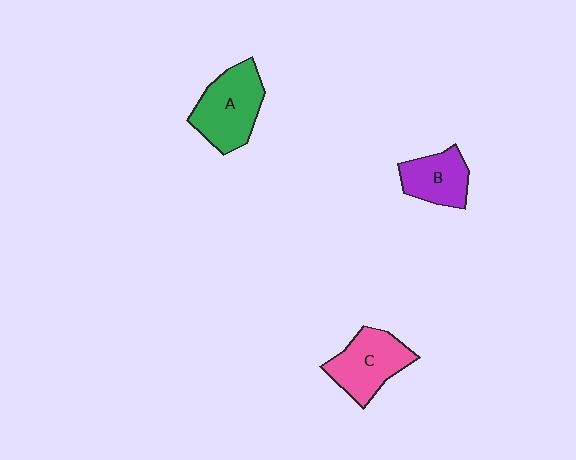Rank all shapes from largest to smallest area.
From largest to smallest: A (green), C (pink), B (purple).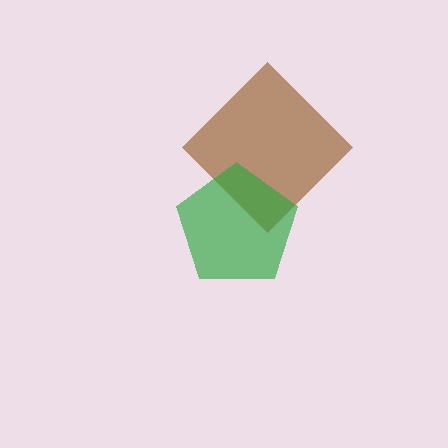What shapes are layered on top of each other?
The layered shapes are: a brown diamond, a green pentagon.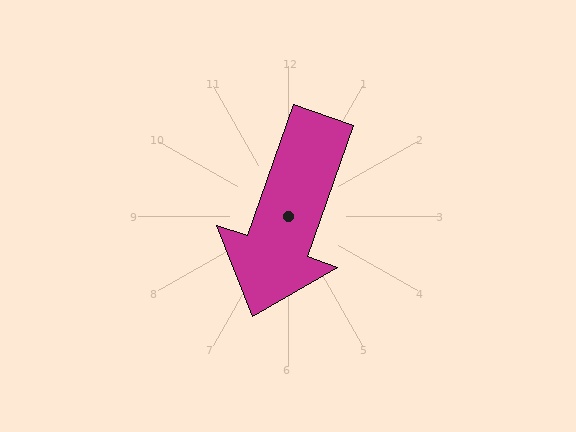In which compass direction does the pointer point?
South.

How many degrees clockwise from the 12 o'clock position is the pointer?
Approximately 199 degrees.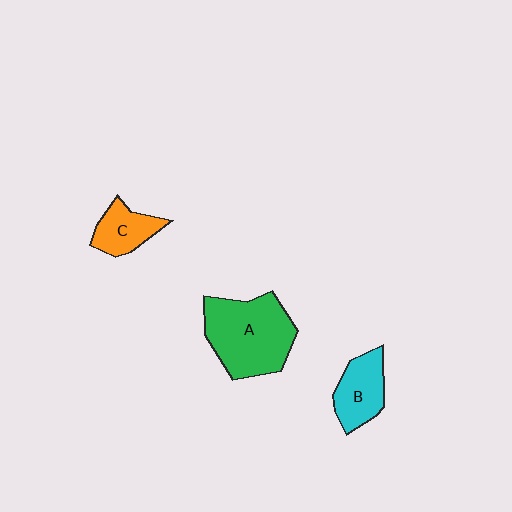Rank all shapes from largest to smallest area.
From largest to smallest: A (green), B (cyan), C (orange).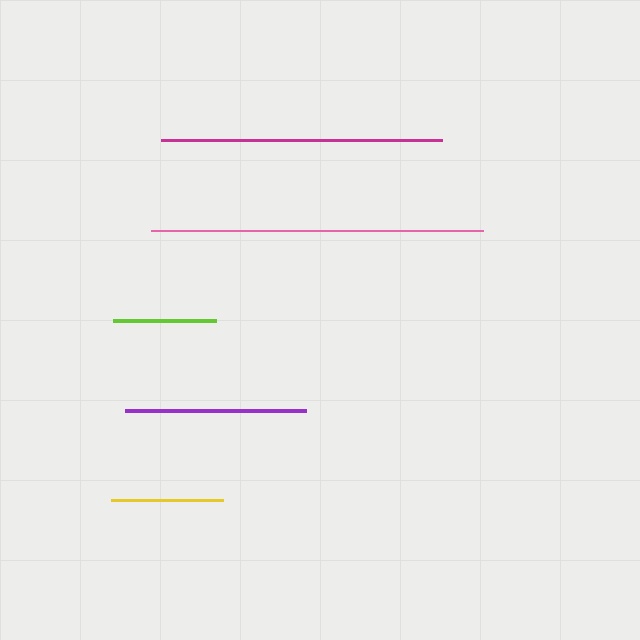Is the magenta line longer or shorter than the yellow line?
The magenta line is longer than the yellow line.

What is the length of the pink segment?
The pink segment is approximately 332 pixels long.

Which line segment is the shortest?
The lime line is the shortest at approximately 103 pixels.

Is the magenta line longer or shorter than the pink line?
The pink line is longer than the magenta line.